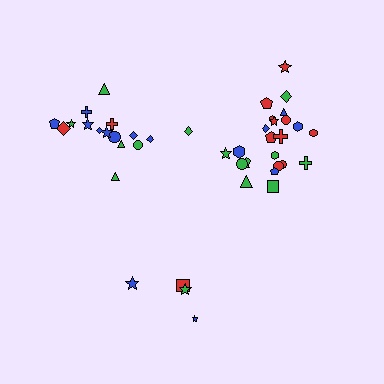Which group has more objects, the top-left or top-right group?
The top-right group.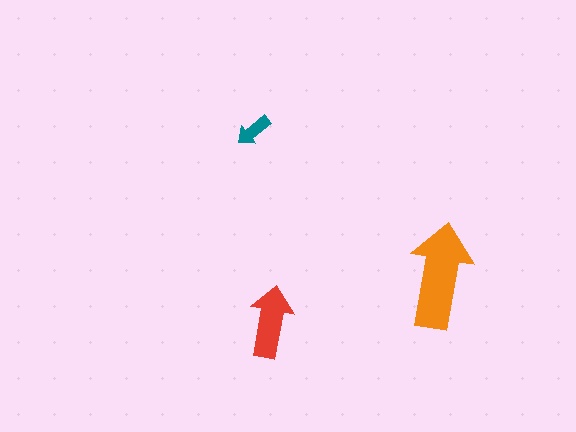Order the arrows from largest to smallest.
the orange one, the red one, the teal one.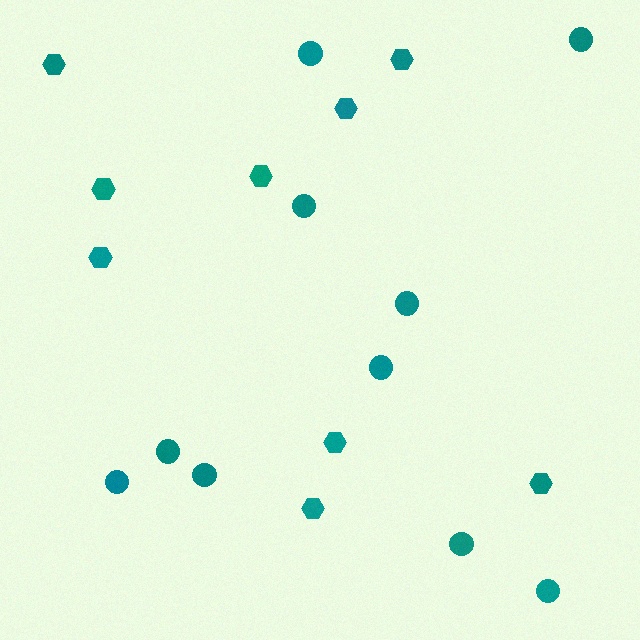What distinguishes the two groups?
There are 2 groups: one group of hexagons (9) and one group of circles (10).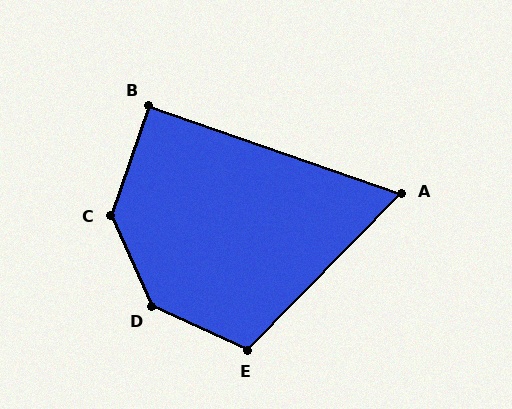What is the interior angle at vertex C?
Approximately 136 degrees (obtuse).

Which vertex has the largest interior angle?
D, at approximately 139 degrees.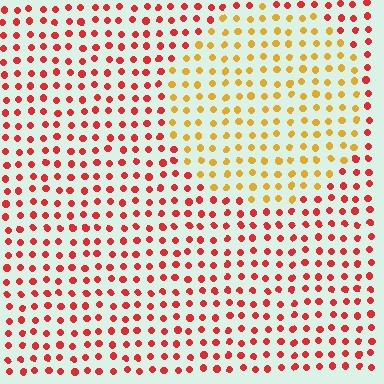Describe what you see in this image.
The image is filled with small red elements in a uniform arrangement. A circle-shaped region is visible where the elements are tinted to a slightly different hue, forming a subtle color boundary.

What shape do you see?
I see a circle.